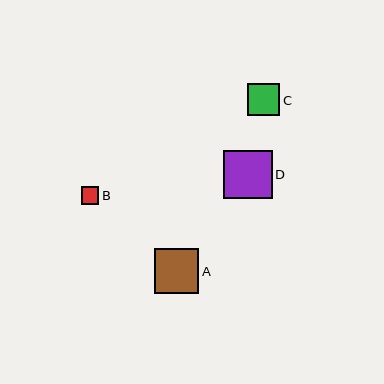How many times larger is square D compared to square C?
Square D is approximately 1.5 times the size of square C.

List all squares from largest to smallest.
From largest to smallest: D, A, C, B.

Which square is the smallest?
Square B is the smallest with a size of approximately 17 pixels.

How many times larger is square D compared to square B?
Square D is approximately 2.8 times the size of square B.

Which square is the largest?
Square D is the largest with a size of approximately 48 pixels.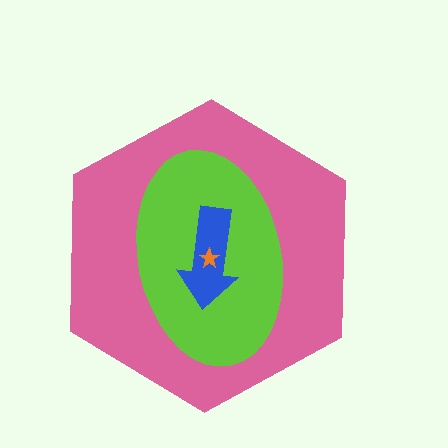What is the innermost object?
The orange star.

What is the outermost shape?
The pink hexagon.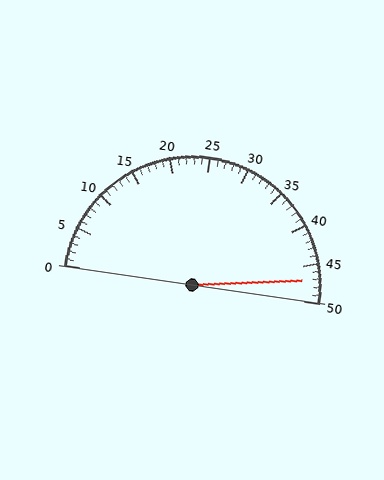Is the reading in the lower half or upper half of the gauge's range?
The reading is in the upper half of the range (0 to 50).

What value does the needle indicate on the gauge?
The needle indicates approximately 47.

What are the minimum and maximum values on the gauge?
The gauge ranges from 0 to 50.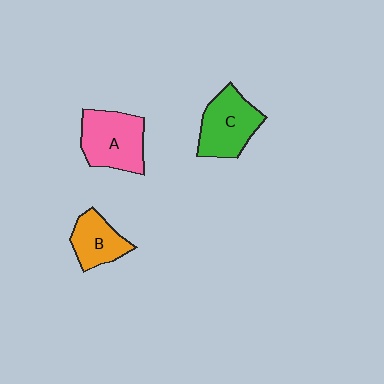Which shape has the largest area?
Shape A (pink).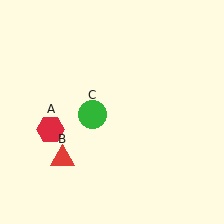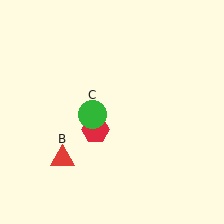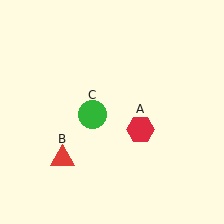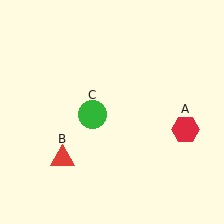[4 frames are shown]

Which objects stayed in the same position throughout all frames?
Red triangle (object B) and green circle (object C) remained stationary.